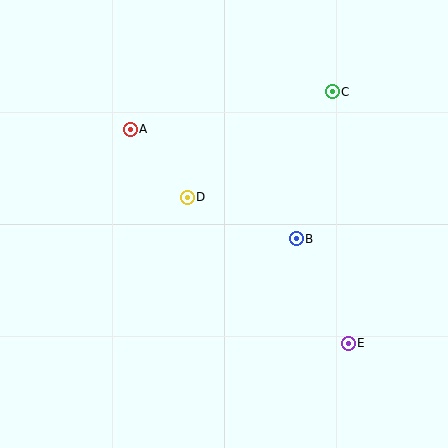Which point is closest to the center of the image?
Point D at (187, 197) is closest to the center.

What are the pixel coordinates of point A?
Point A is at (130, 129).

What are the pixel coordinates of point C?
Point C is at (332, 92).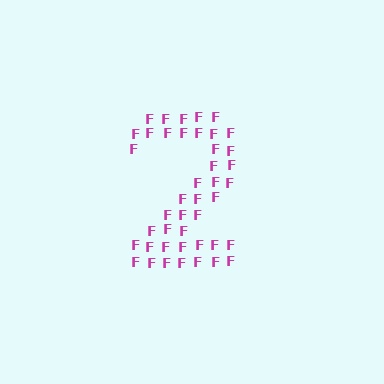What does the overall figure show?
The overall figure shows the digit 2.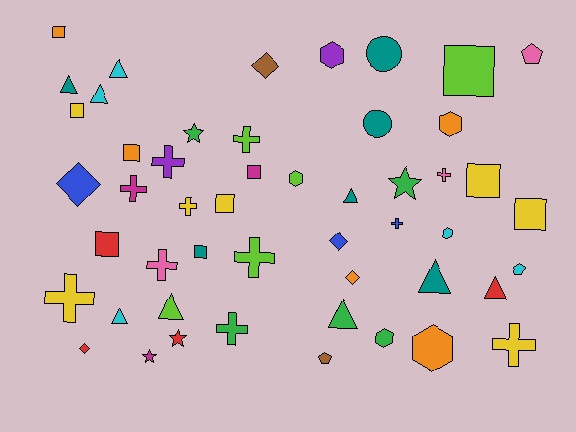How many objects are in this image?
There are 50 objects.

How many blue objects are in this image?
There are 3 blue objects.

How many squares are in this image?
There are 10 squares.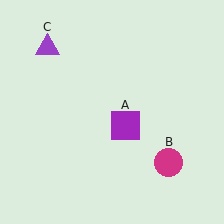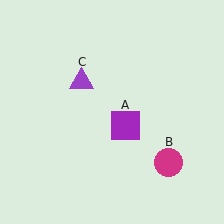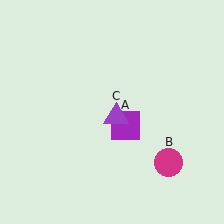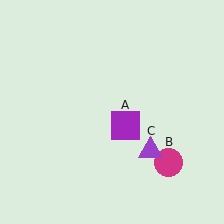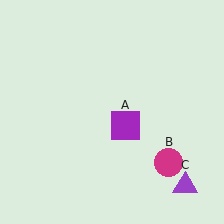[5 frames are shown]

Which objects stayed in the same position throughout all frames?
Purple square (object A) and magenta circle (object B) remained stationary.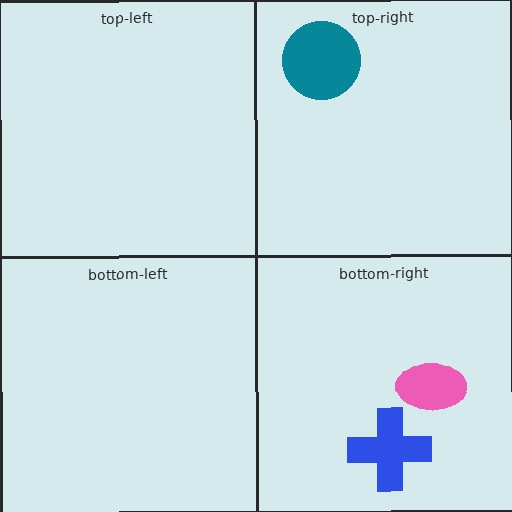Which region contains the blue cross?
The bottom-right region.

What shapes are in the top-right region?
The teal circle.